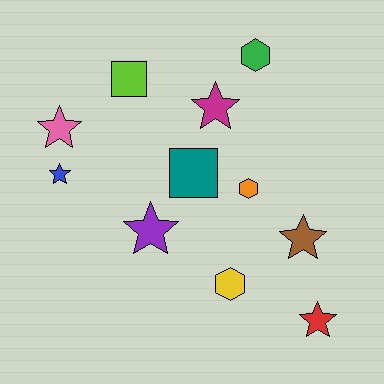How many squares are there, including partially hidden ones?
There are 2 squares.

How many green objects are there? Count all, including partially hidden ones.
There is 1 green object.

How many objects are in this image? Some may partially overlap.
There are 11 objects.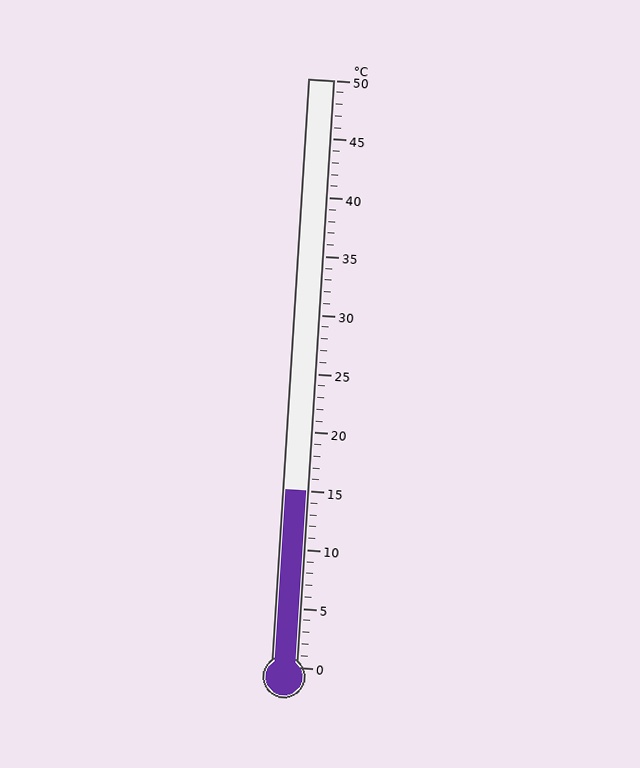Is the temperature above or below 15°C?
The temperature is at 15°C.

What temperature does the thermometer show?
The thermometer shows approximately 15°C.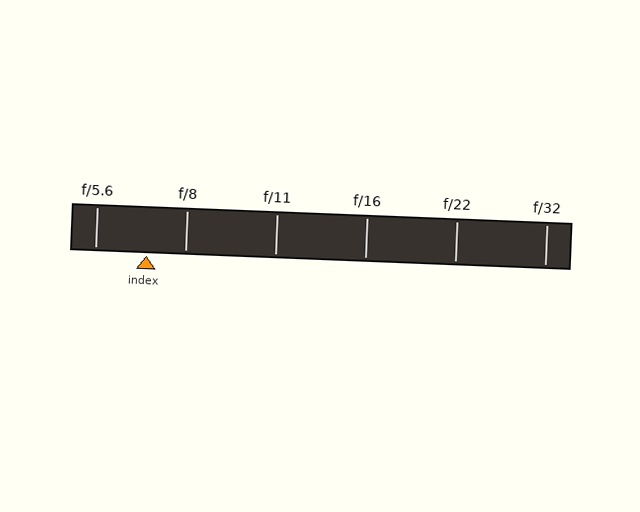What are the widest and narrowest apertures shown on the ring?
The widest aperture shown is f/5.6 and the narrowest is f/32.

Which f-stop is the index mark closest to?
The index mark is closest to f/8.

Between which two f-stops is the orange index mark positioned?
The index mark is between f/5.6 and f/8.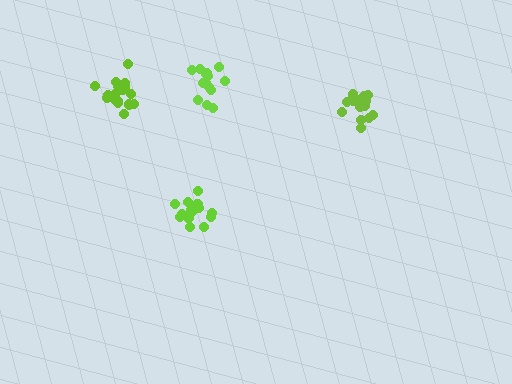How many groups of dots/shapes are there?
There are 4 groups.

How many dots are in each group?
Group 1: 17 dots, Group 2: 14 dots, Group 3: 19 dots, Group 4: 16 dots (66 total).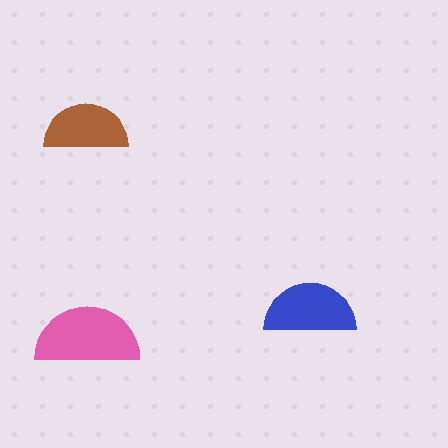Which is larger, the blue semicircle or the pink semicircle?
The pink one.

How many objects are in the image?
There are 3 objects in the image.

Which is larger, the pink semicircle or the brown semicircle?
The pink one.